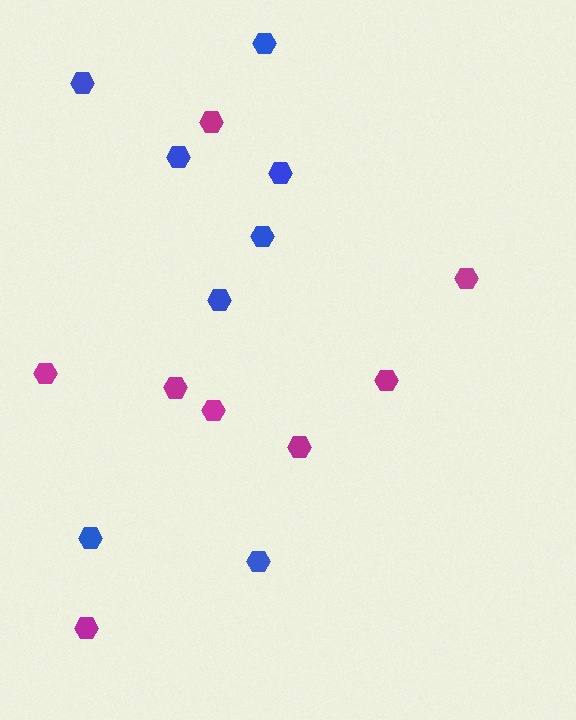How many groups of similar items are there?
There are 2 groups: one group of magenta hexagons (8) and one group of blue hexagons (8).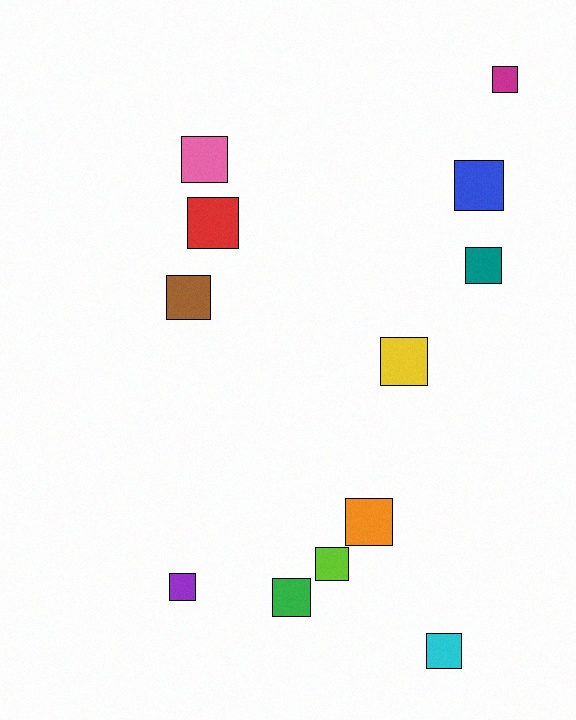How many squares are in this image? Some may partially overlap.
There are 12 squares.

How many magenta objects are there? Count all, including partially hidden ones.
There is 1 magenta object.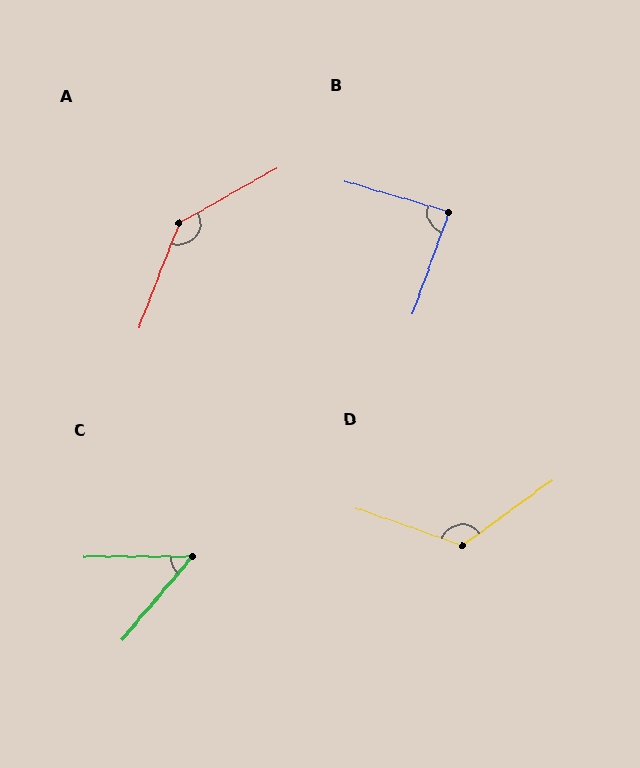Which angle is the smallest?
C, at approximately 50 degrees.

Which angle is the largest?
A, at approximately 140 degrees.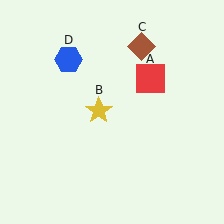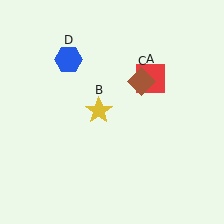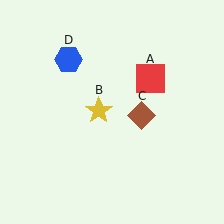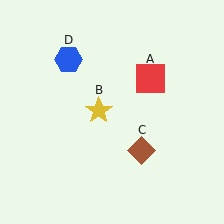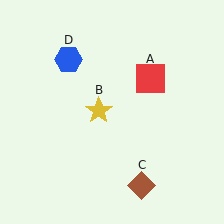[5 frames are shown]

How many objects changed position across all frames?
1 object changed position: brown diamond (object C).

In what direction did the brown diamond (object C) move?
The brown diamond (object C) moved down.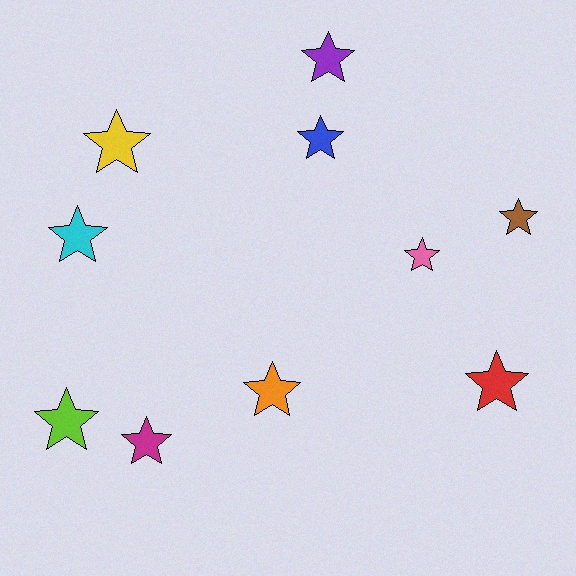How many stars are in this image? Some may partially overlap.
There are 10 stars.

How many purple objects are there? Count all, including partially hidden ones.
There is 1 purple object.